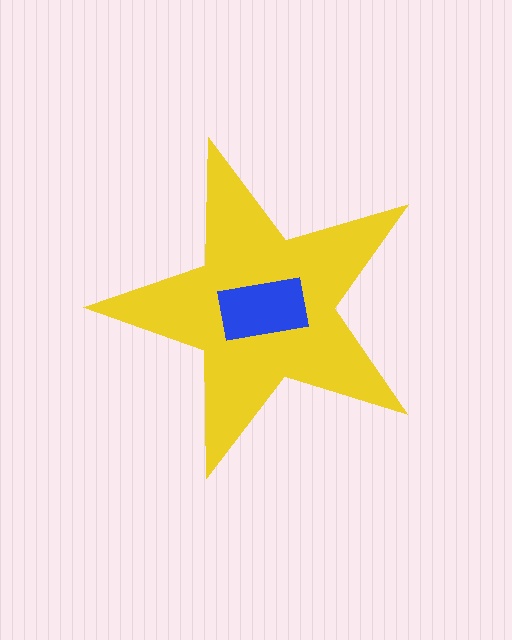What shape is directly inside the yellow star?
The blue rectangle.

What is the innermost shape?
The blue rectangle.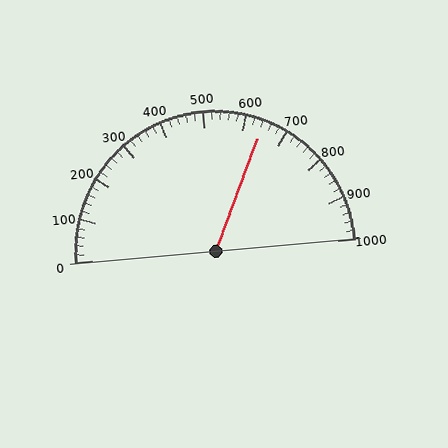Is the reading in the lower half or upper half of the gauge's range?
The reading is in the upper half of the range (0 to 1000).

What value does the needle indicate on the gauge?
The needle indicates approximately 640.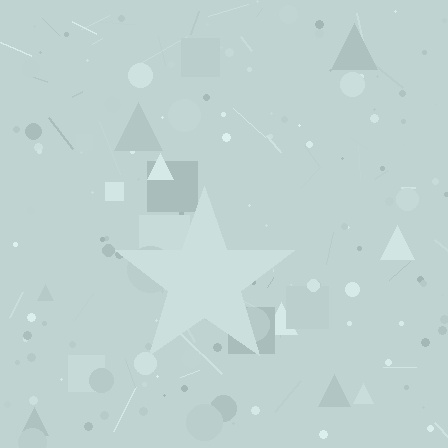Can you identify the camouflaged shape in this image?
The camouflaged shape is a star.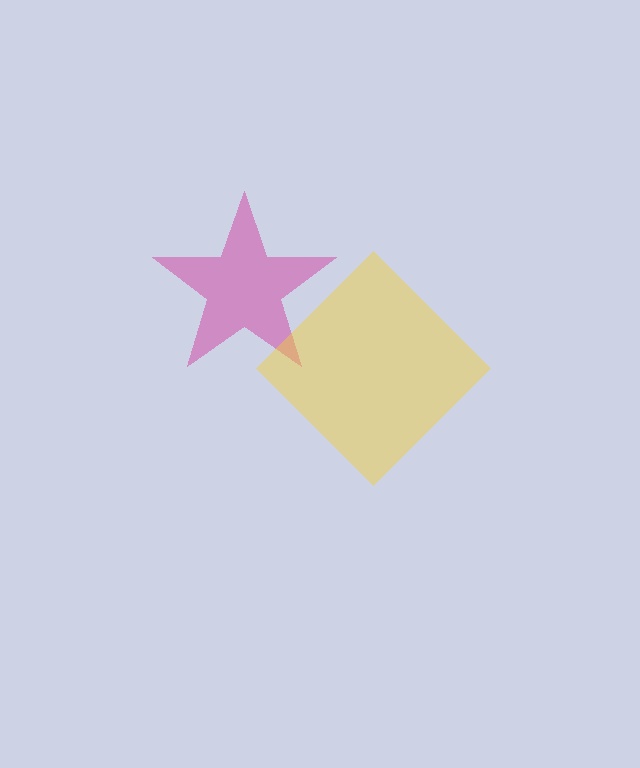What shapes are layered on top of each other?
The layered shapes are: a magenta star, a yellow diamond.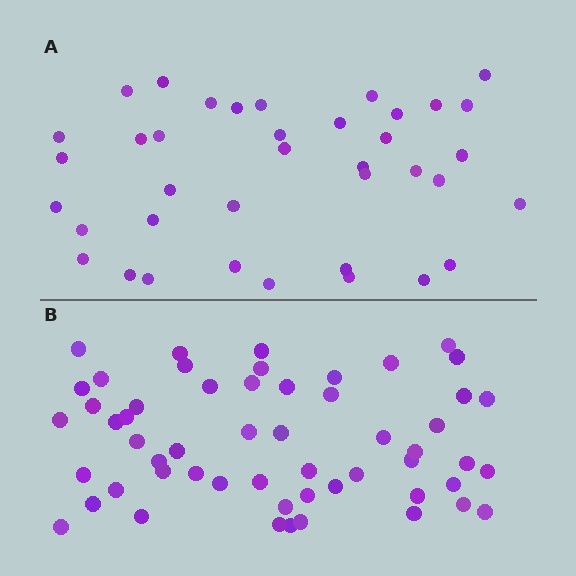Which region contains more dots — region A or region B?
Region B (the bottom region) has more dots.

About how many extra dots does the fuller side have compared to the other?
Region B has approximately 15 more dots than region A.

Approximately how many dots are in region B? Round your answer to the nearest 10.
About 60 dots. (The exact count is 55, which rounds to 60.)